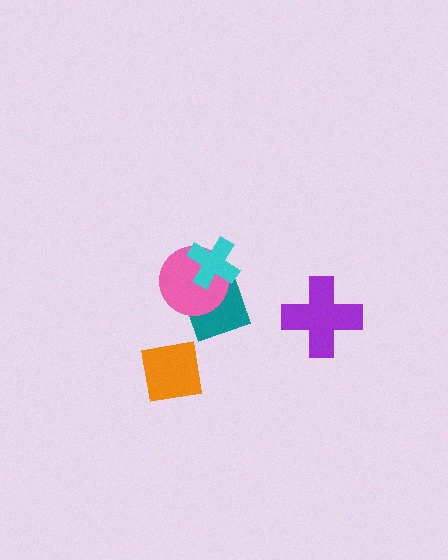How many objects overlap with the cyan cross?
2 objects overlap with the cyan cross.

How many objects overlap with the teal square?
2 objects overlap with the teal square.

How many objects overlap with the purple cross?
0 objects overlap with the purple cross.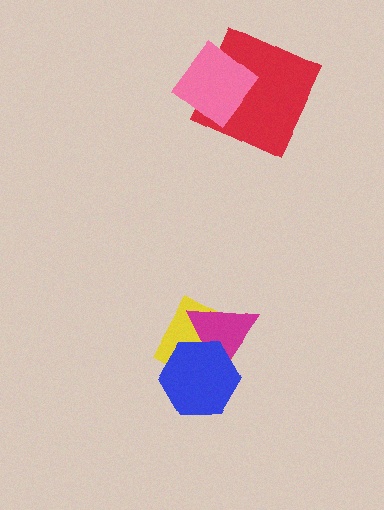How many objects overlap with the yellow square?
2 objects overlap with the yellow square.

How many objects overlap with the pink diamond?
1 object overlaps with the pink diamond.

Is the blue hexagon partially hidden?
No, no other shape covers it.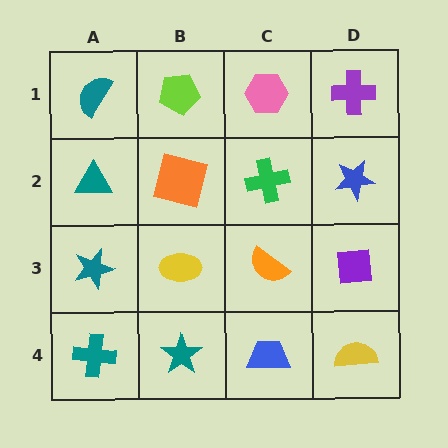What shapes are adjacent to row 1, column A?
A teal triangle (row 2, column A), a lime pentagon (row 1, column B).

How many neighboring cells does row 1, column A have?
2.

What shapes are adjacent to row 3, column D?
A blue star (row 2, column D), a yellow semicircle (row 4, column D), an orange semicircle (row 3, column C).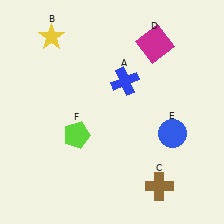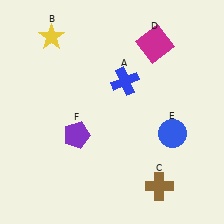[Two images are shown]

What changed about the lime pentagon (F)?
In Image 1, F is lime. In Image 2, it changed to purple.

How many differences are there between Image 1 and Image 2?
There is 1 difference between the two images.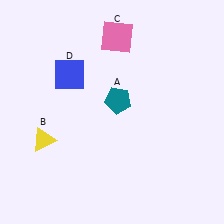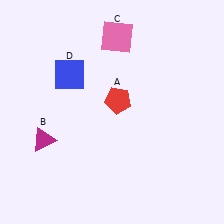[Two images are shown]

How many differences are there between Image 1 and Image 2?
There are 2 differences between the two images.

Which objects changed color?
A changed from teal to red. B changed from yellow to magenta.